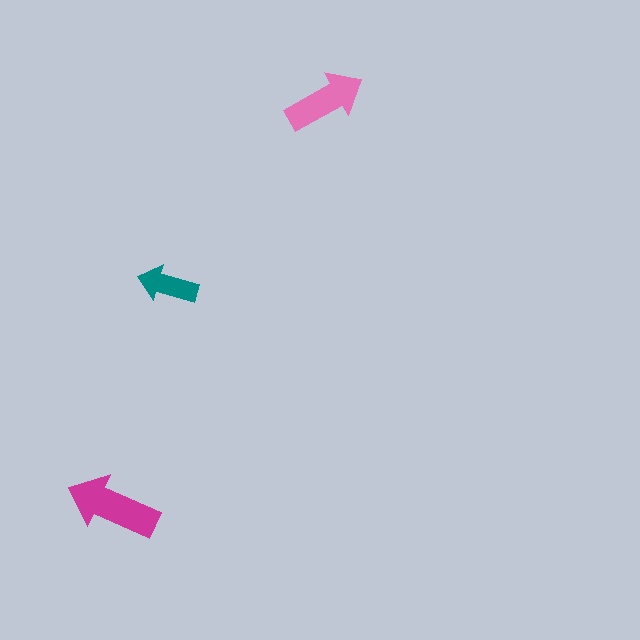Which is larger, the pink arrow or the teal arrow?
The pink one.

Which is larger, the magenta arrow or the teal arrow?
The magenta one.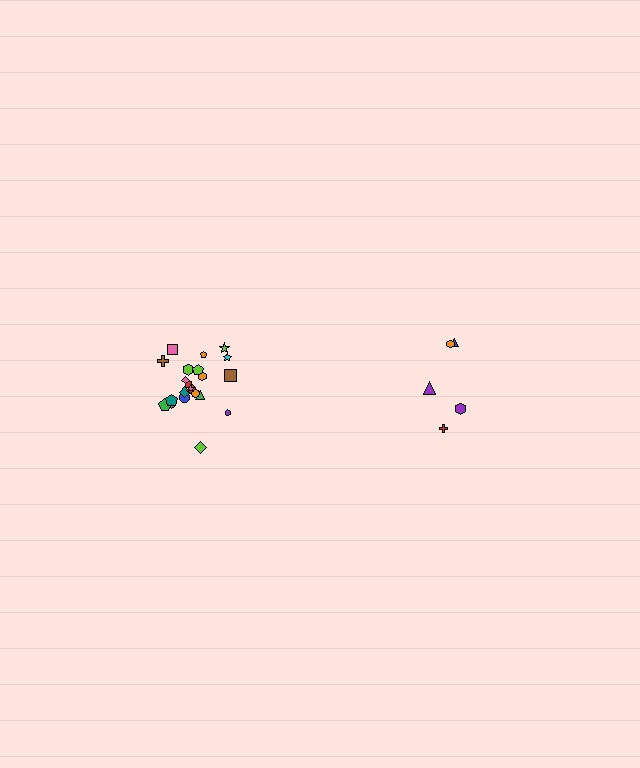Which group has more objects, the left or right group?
The left group.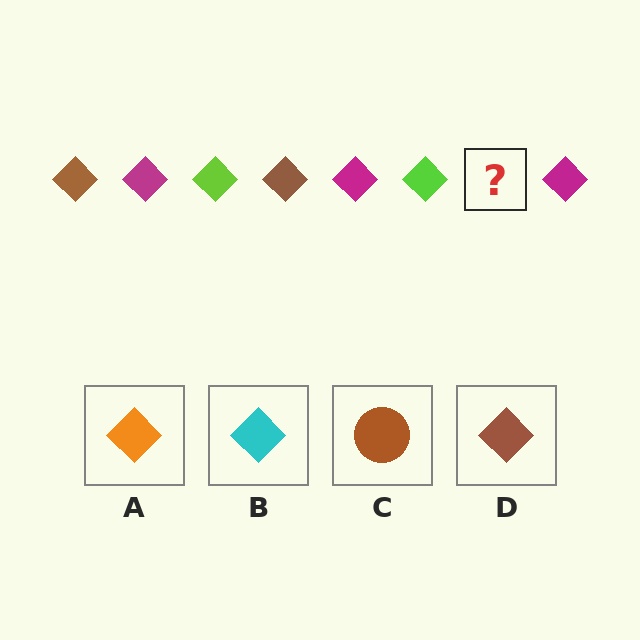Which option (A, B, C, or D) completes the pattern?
D.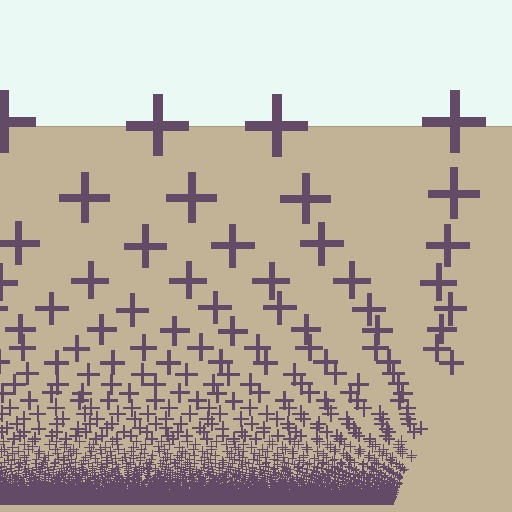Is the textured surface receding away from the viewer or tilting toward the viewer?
The surface appears to tilt toward the viewer. Texture elements get larger and sparser toward the top.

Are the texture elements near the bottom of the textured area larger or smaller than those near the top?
Smaller. The gradient is inverted — elements near the bottom are smaller and denser.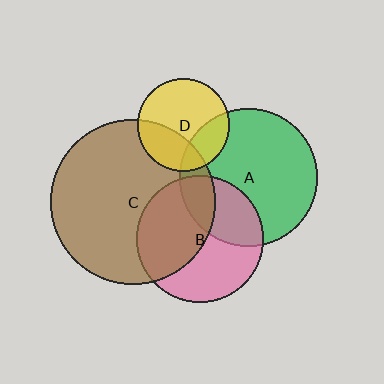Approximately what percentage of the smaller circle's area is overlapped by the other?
Approximately 30%.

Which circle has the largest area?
Circle C (brown).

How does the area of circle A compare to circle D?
Approximately 2.2 times.